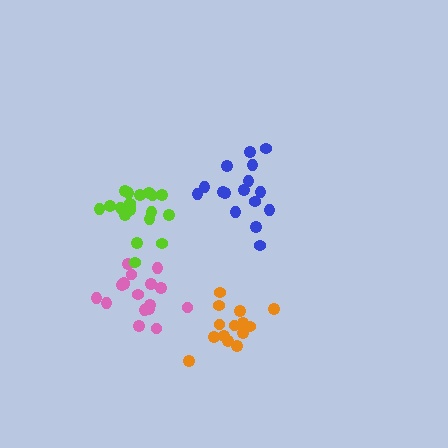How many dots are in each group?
Group 1: 16 dots, Group 2: 18 dots, Group 3: 19 dots, Group 4: 14 dots (67 total).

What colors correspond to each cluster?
The clusters are colored: blue, pink, lime, orange.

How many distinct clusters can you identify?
There are 4 distinct clusters.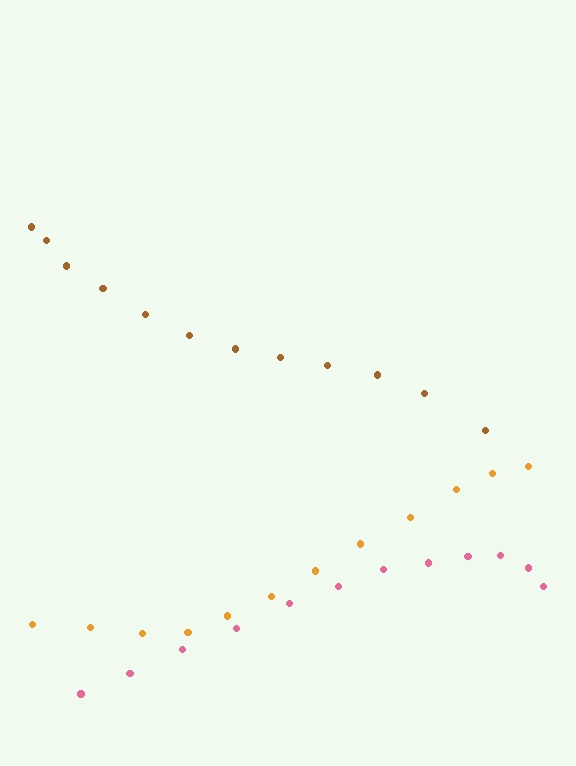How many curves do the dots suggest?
There are 3 distinct paths.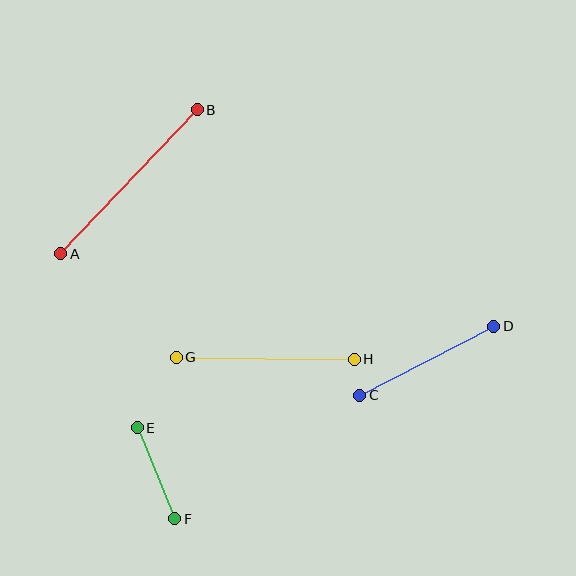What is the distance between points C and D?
The distance is approximately 151 pixels.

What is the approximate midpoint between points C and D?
The midpoint is at approximately (427, 361) pixels.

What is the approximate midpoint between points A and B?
The midpoint is at approximately (129, 182) pixels.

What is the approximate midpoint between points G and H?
The midpoint is at approximately (265, 358) pixels.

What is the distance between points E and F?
The distance is approximately 99 pixels.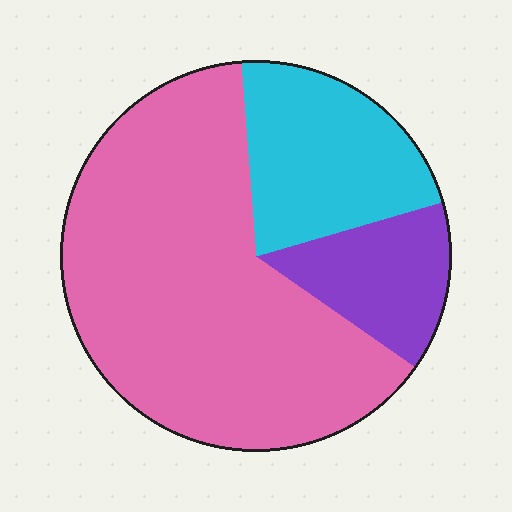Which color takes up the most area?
Pink, at roughly 65%.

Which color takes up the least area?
Purple, at roughly 15%.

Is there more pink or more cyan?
Pink.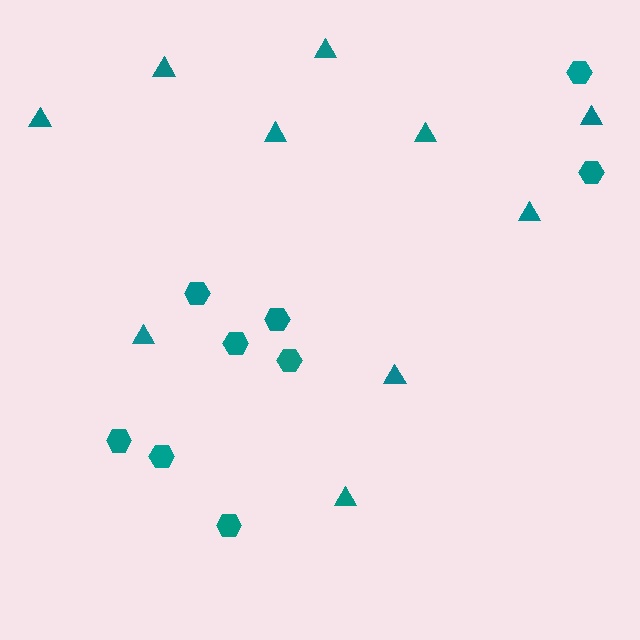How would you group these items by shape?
There are 2 groups: one group of triangles (10) and one group of hexagons (9).